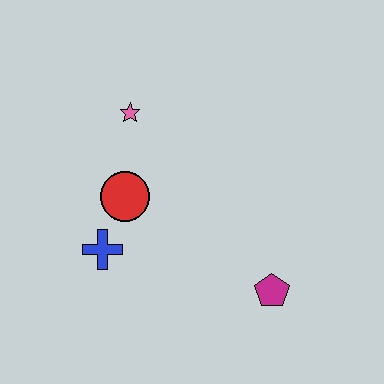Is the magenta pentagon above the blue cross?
No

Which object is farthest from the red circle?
The magenta pentagon is farthest from the red circle.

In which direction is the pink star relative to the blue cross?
The pink star is above the blue cross.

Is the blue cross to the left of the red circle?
Yes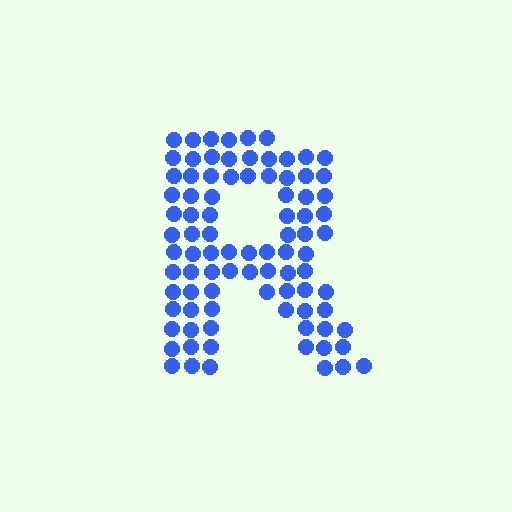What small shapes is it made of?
It is made of small circles.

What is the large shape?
The large shape is the letter R.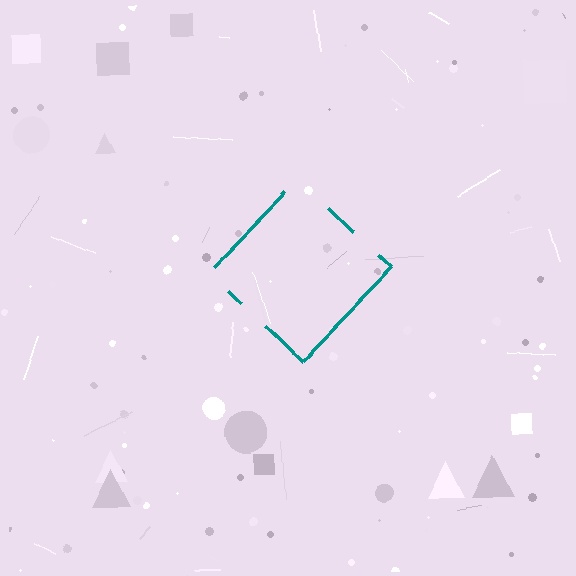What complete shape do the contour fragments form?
The contour fragments form a diamond.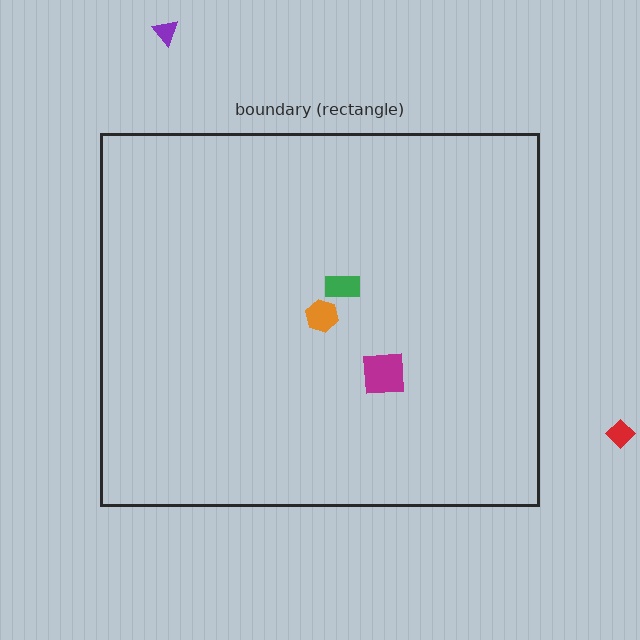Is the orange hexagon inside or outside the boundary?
Inside.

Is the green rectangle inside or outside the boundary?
Inside.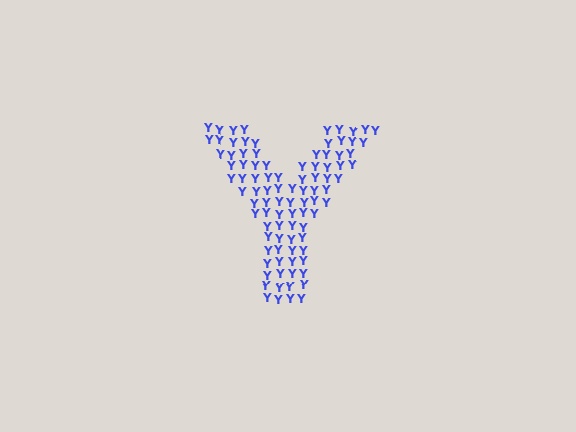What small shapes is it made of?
It is made of small letter Y's.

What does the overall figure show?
The overall figure shows the letter Y.